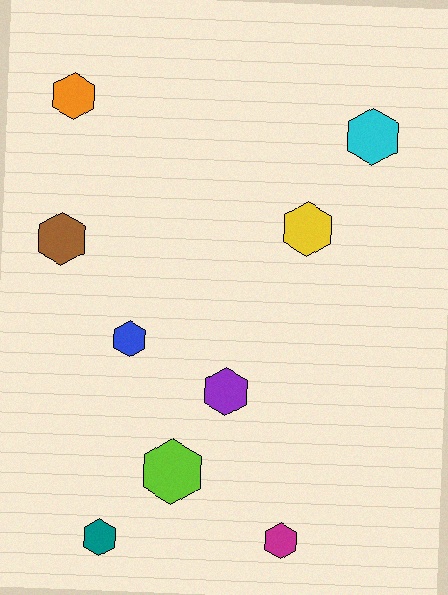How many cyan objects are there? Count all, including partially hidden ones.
There is 1 cyan object.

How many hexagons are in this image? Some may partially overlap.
There are 9 hexagons.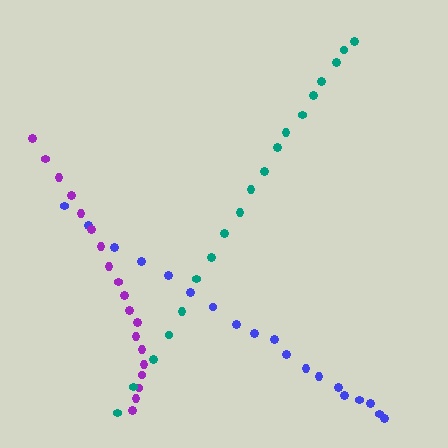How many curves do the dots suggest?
There are 3 distinct paths.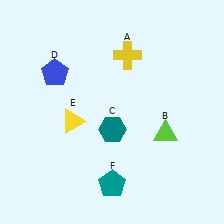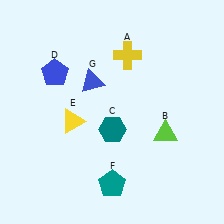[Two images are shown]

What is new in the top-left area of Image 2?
A blue triangle (G) was added in the top-left area of Image 2.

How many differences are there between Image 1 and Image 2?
There is 1 difference between the two images.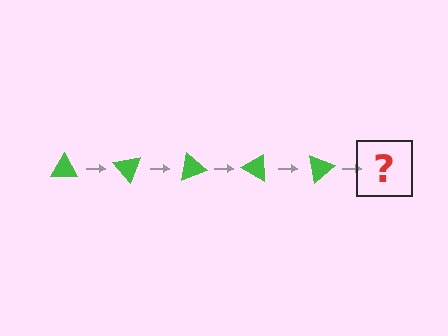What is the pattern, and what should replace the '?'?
The pattern is that the triangle rotates 50 degrees each step. The '?' should be a green triangle rotated 250 degrees.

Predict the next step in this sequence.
The next step is a green triangle rotated 250 degrees.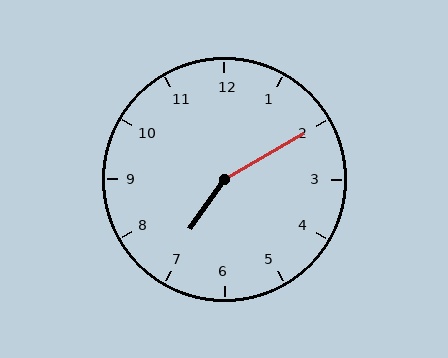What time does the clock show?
7:10.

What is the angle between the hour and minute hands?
Approximately 155 degrees.